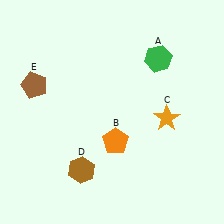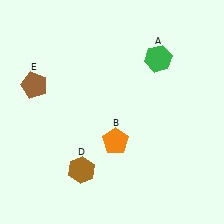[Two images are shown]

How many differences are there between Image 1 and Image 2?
There is 1 difference between the two images.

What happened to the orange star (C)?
The orange star (C) was removed in Image 2. It was in the bottom-right area of Image 1.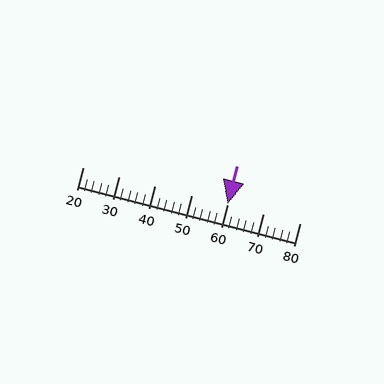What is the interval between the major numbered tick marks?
The major tick marks are spaced 10 units apart.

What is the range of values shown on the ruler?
The ruler shows values from 20 to 80.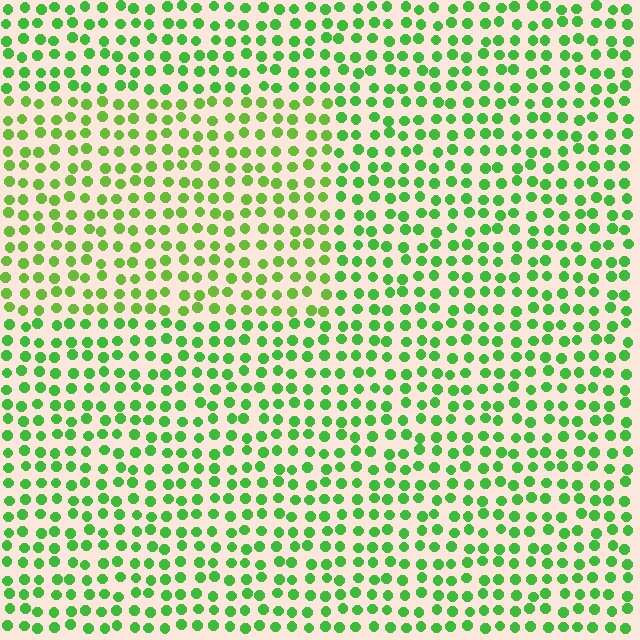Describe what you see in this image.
The image is filled with small green elements in a uniform arrangement. A rectangle-shaped region is visible where the elements are tinted to a slightly different hue, forming a subtle color boundary.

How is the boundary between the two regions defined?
The boundary is defined purely by a slight shift in hue (about 21 degrees). Spacing, size, and orientation are identical on both sides.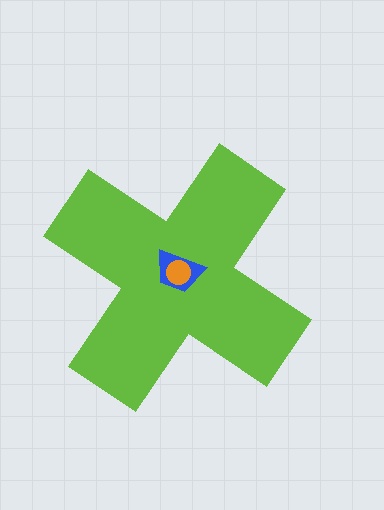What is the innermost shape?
The orange circle.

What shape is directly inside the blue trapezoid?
The orange circle.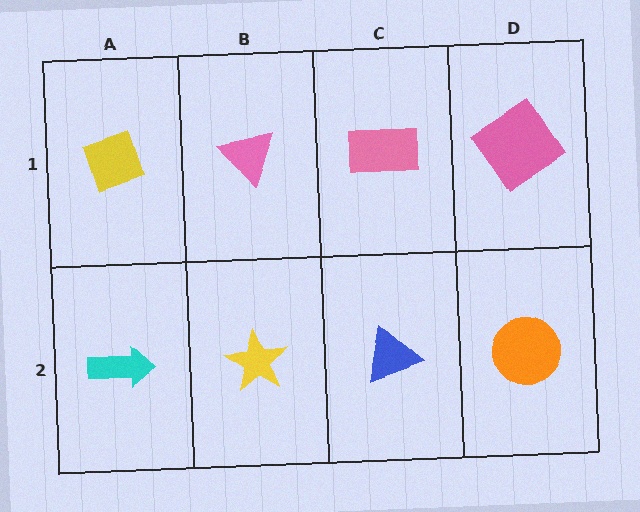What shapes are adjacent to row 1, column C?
A blue triangle (row 2, column C), a pink triangle (row 1, column B), a pink diamond (row 1, column D).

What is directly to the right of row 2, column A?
A yellow star.